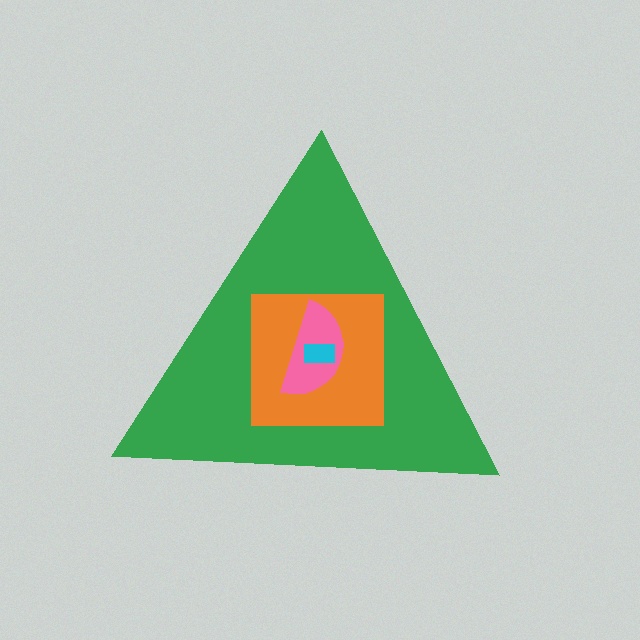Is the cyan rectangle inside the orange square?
Yes.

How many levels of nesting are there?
4.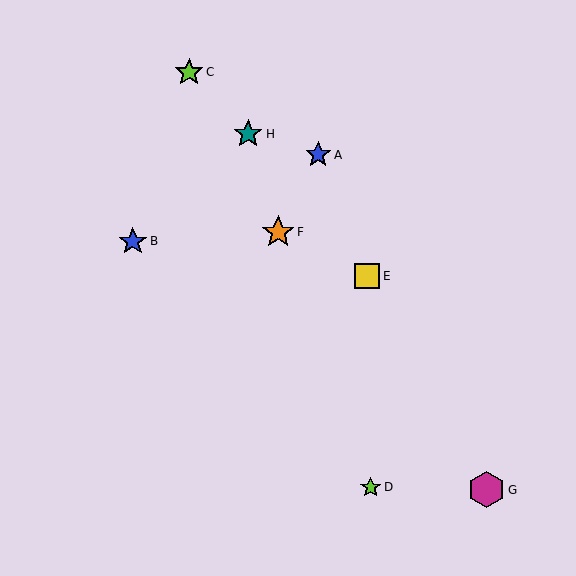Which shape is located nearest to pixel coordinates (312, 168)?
The blue star (labeled A) at (318, 155) is nearest to that location.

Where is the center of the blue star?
The center of the blue star is at (133, 241).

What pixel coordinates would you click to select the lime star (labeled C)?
Click at (189, 72) to select the lime star C.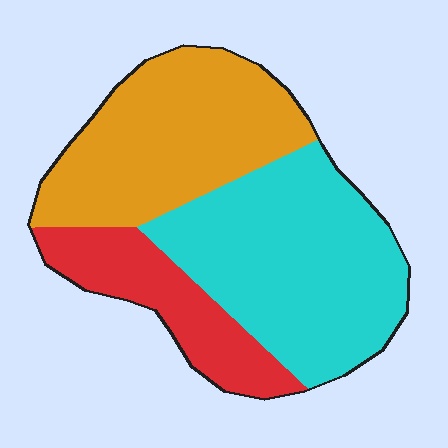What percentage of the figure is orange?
Orange covers 37% of the figure.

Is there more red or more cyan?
Cyan.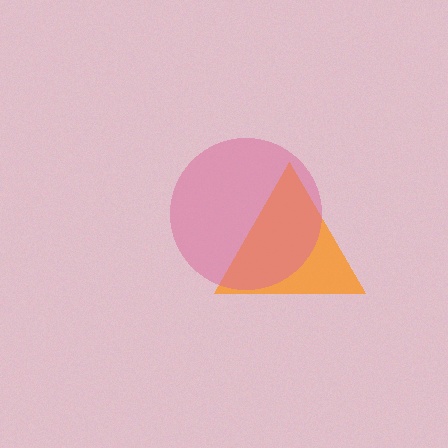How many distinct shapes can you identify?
There are 2 distinct shapes: an orange triangle, a pink circle.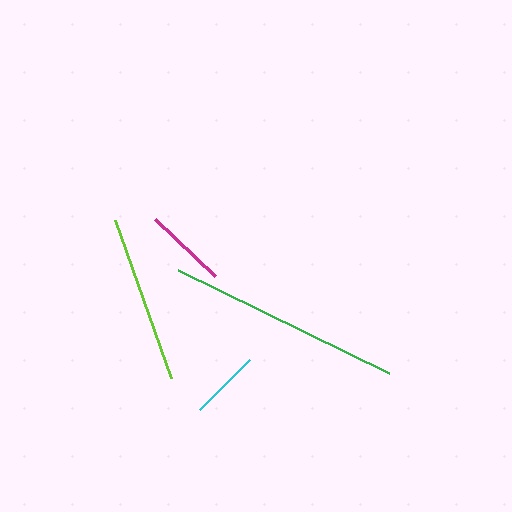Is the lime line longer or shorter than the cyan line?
The lime line is longer than the cyan line.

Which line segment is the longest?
The green line is the longest at approximately 235 pixels.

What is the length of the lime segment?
The lime segment is approximately 167 pixels long.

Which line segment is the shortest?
The cyan line is the shortest at approximately 70 pixels.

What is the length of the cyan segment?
The cyan segment is approximately 70 pixels long.